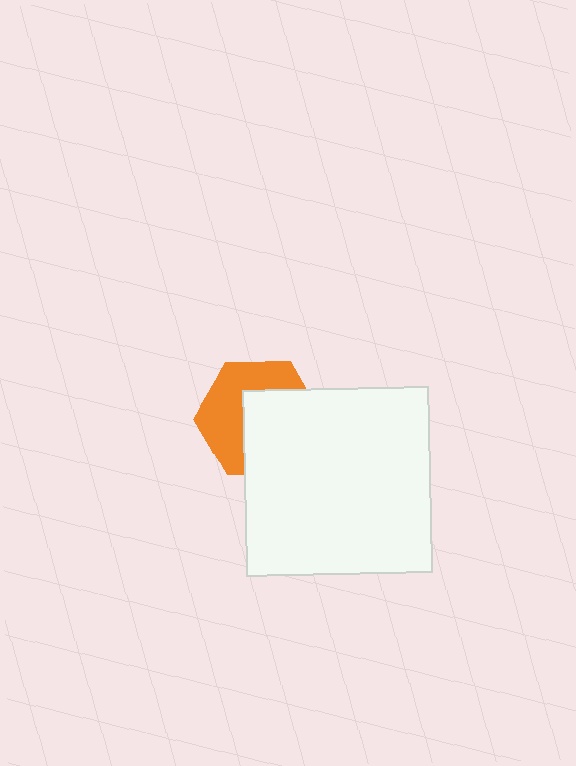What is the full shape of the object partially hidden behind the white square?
The partially hidden object is an orange hexagon.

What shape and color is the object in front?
The object in front is a white square.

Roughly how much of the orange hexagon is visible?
About half of it is visible (roughly 48%).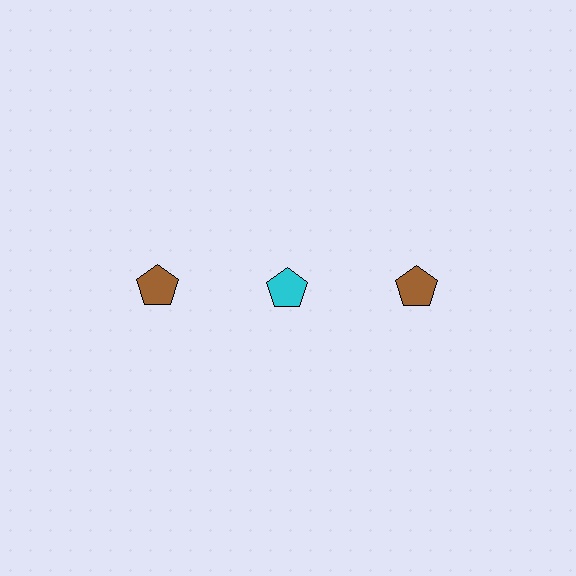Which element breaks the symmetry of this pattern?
The cyan pentagon in the top row, second from left column breaks the symmetry. All other shapes are brown pentagons.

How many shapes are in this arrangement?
There are 3 shapes arranged in a grid pattern.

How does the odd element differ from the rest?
It has a different color: cyan instead of brown.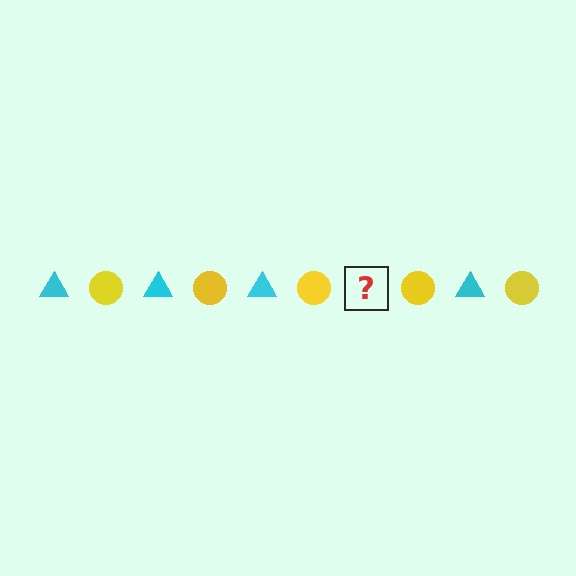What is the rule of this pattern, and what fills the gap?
The rule is that the pattern alternates between cyan triangle and yellow circle. The gap should be filled with a cyan triangle.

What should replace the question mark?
The question mark should be replaced with a cyan triangle.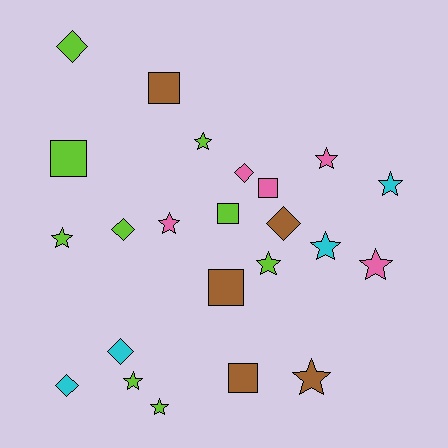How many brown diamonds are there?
There is 1 brown diamond.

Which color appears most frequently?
Lime, with 9 objects.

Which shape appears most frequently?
Star, with 11 objects.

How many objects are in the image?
There are 23 objects.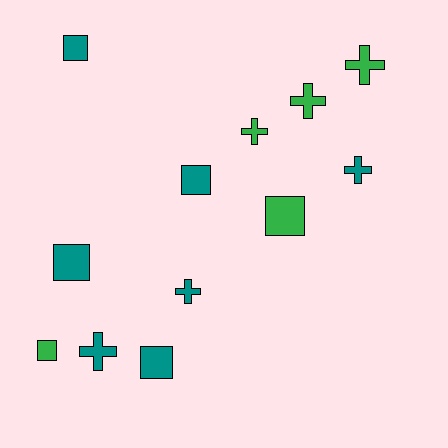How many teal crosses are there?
There are 3 teal crosses.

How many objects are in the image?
There are 12 objects.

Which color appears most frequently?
Teal, with 7 objects.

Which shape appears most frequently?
Cross, with 6 objects.